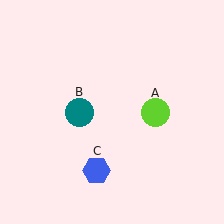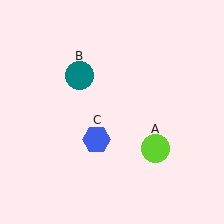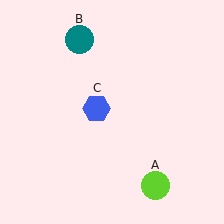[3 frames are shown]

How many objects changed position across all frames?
3 objects changed position: lime circle (object A), teal circle (object B), blue hexagon (object C).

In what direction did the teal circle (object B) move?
The teal circle (object B) moved up.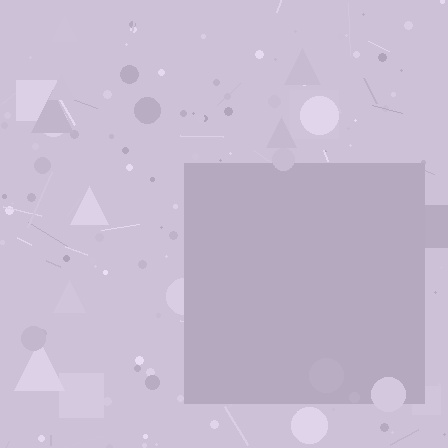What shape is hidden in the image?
A square is hidden in the image.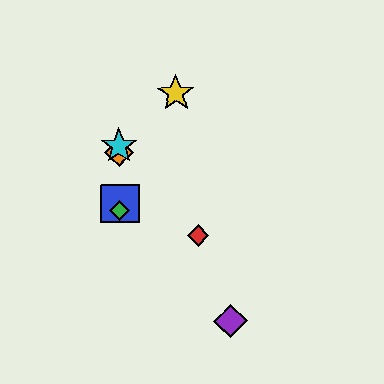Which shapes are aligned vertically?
The blue square, the green diamond, the orange diamond, the cyan star are aligned vertically.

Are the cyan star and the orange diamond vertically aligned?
Yes, both are at x≈119.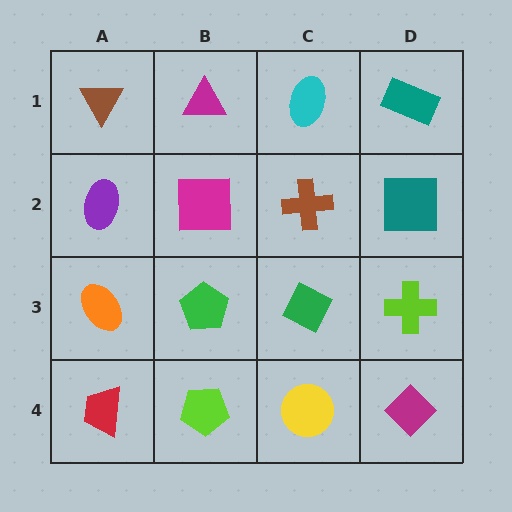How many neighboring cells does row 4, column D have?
2.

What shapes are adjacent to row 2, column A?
A brown triangle (row 1, column A), an orange ellipse (row 3, column A), a magenta square (row 2, column B).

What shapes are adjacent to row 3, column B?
A magenta square (row 2, column B), a lime pentagon (row 4, column B), an orange ellipse (row 3, column A), a green diamond (row 3, column C).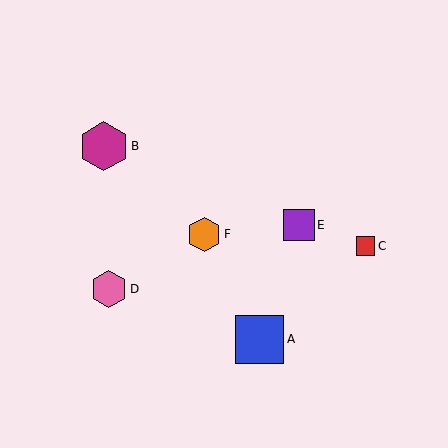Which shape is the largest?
The magenta hexagon (labeled B) is the largest.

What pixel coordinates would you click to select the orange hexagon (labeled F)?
Click at (204, 234) to select the orange hexagon F.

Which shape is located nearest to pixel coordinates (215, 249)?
The orange hexagon (labeled F) at (204, 234) is nearest to that location.